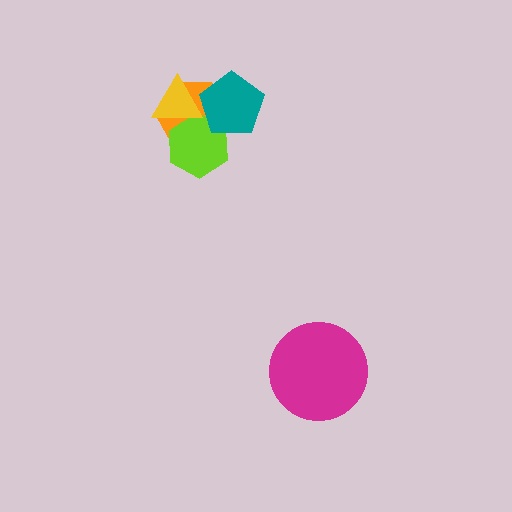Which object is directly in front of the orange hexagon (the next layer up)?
The lime hexagon is directly in front of the orange hexagon.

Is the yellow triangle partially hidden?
Yes, it is partially covered by another shape.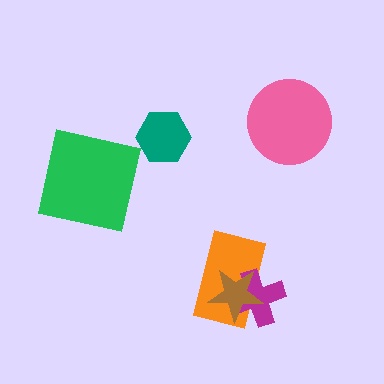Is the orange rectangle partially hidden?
Yes, it is partially covered by another shape.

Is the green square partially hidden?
No, no other shape covers it.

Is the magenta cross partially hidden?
Yes, it is partially covered by another shape.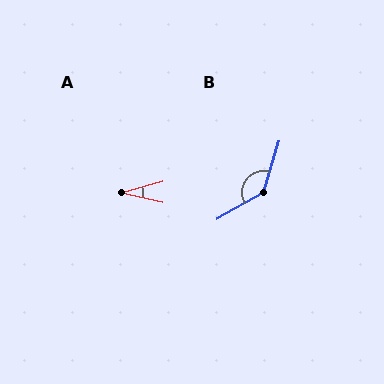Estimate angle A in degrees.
Approximately 29 degrees.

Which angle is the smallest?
A, at approximately 29 degrees.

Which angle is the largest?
B, at approximately 136 degrees.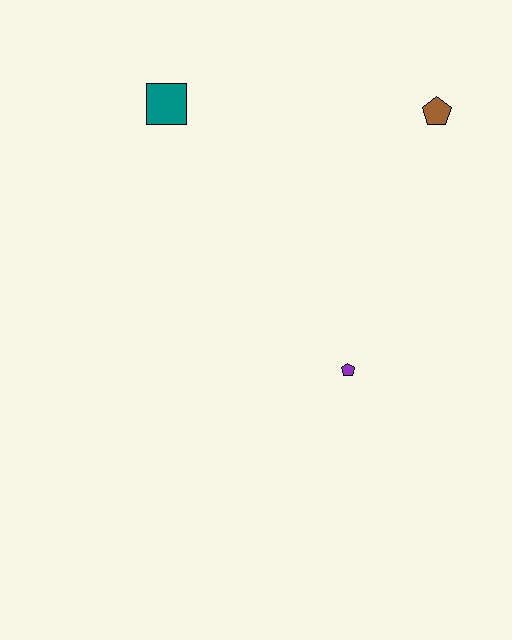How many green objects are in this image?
There are no green objects.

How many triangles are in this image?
There are no triangles.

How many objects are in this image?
There are 3 objects.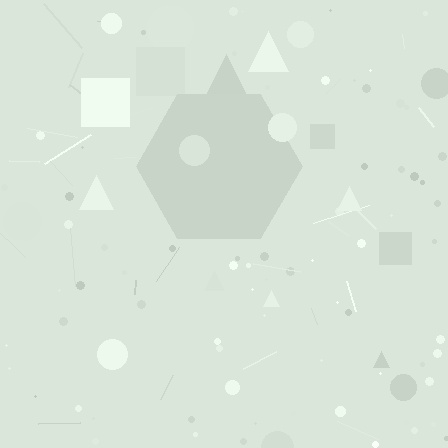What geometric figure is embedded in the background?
A hexagon is embedded in the background.